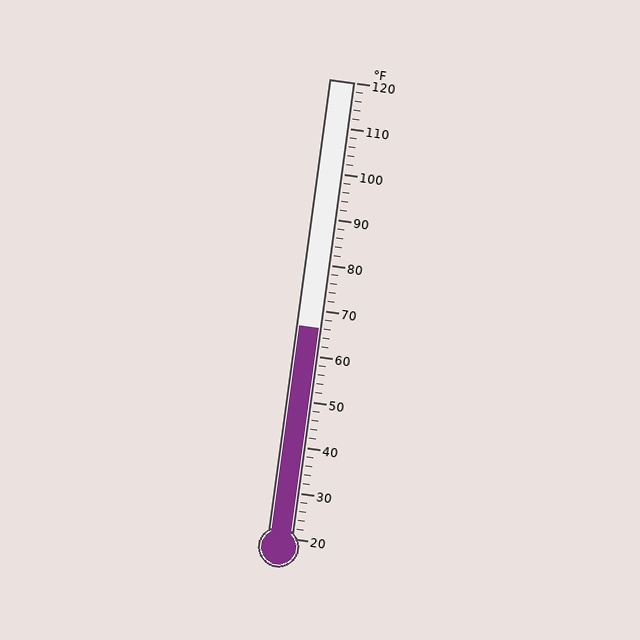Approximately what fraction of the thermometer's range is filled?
The thermometer is filled to approximately 45% of its range.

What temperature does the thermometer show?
The thermometer shows approximately 66°F.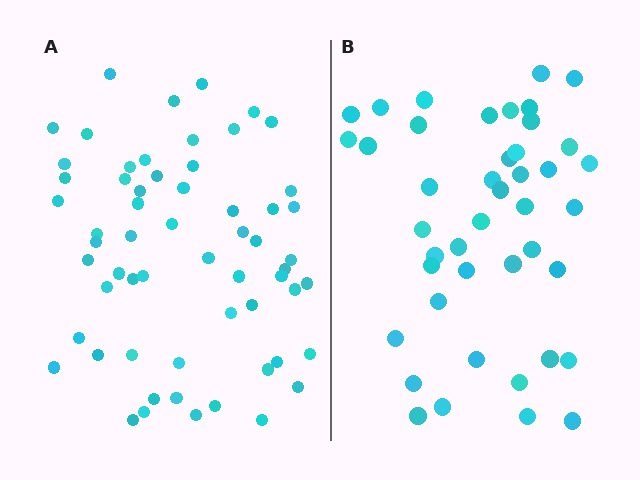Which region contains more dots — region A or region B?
Region A (the left region) has more dots.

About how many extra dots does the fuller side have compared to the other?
Region A has approximately 15 more dots than region B.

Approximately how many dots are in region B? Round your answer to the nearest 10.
About 40 dots. (The exact count is 43, which rounds to 40.)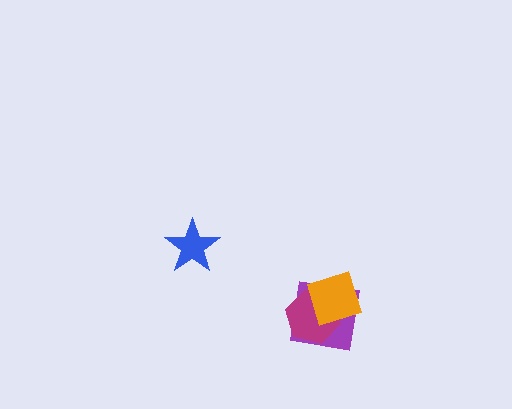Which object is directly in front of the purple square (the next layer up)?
The magenta hexagon is directly in front of the purple square.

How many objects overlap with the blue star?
0 objects overlap with the blue star.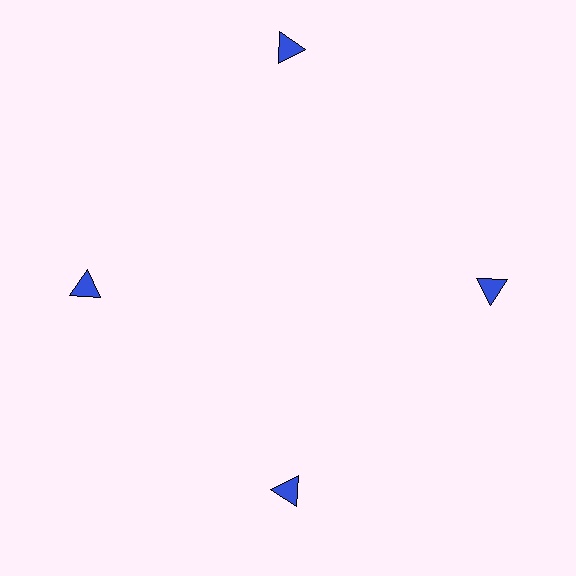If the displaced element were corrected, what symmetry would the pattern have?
It would have 4-fold rotational symmetry — the pattern would map onto itself every 90 degrees.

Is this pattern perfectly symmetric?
No. The 4 blue triangles are arranged in a ring, but one element near the 12 o'clock position is pushed outward from the center, breaking the 4-fold rotational symmetry.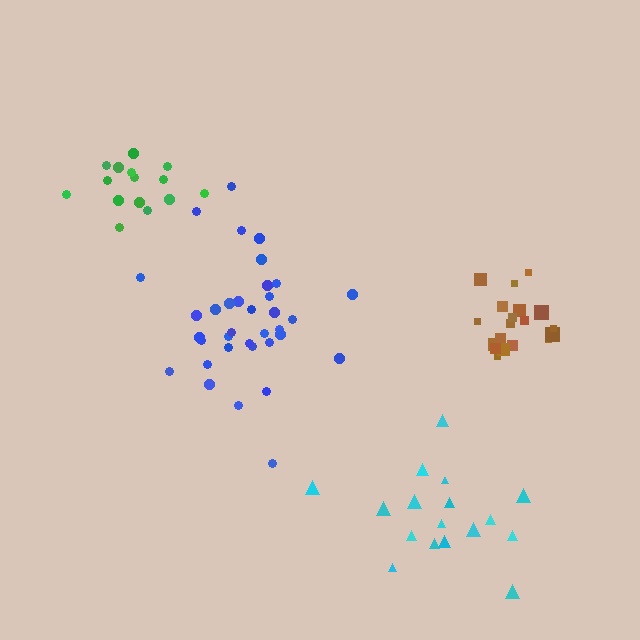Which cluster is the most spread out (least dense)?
Cyan.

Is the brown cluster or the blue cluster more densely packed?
Brown.